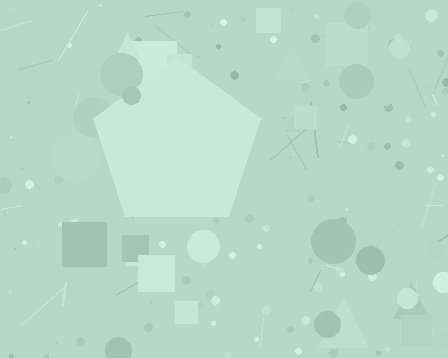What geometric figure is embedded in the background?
A pentagon is embedded in the background.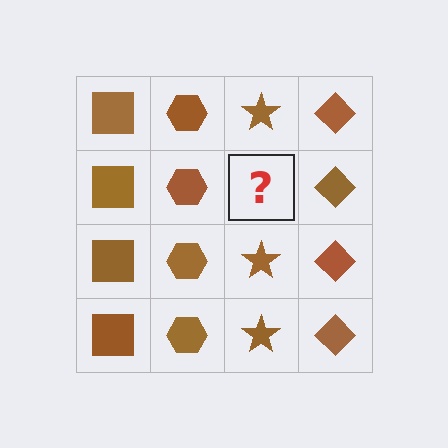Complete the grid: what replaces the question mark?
The question mark should be replaced with a brown star.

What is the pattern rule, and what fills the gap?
The rule is that each column has a consistent shape. The gap should be filled with a brown star.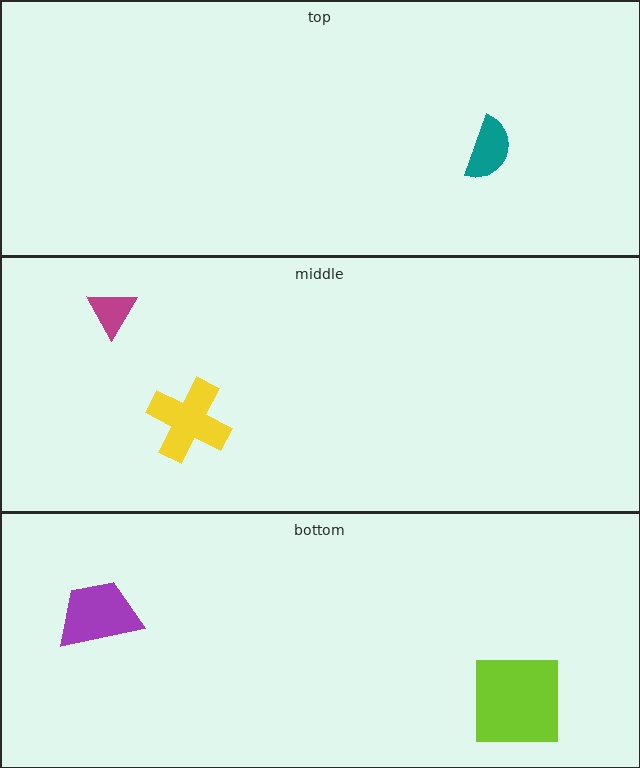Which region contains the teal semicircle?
The top region.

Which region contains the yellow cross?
The middle region.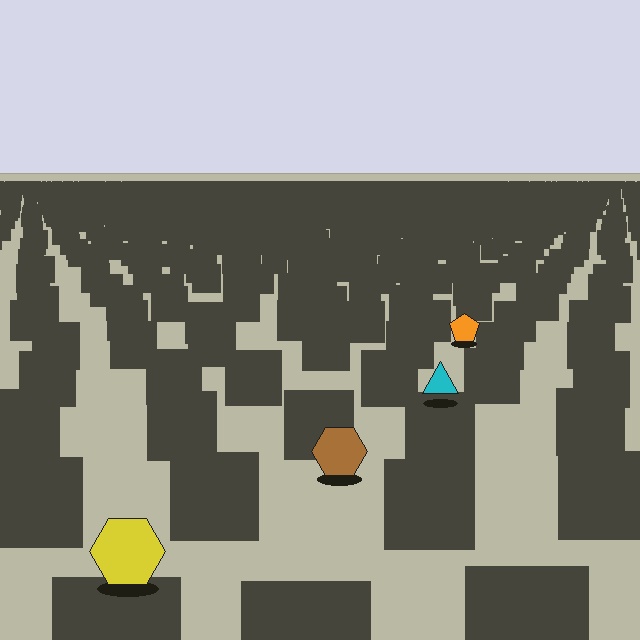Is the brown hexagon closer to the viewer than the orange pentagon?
Yes. The brown hexagon is closer — you can tell from the texture gradient: the ground texture is coarser near it.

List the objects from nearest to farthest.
From nearest to farthest: the yellow hexagon, the brown hexagon, the cyan triangle, the orange pentagon.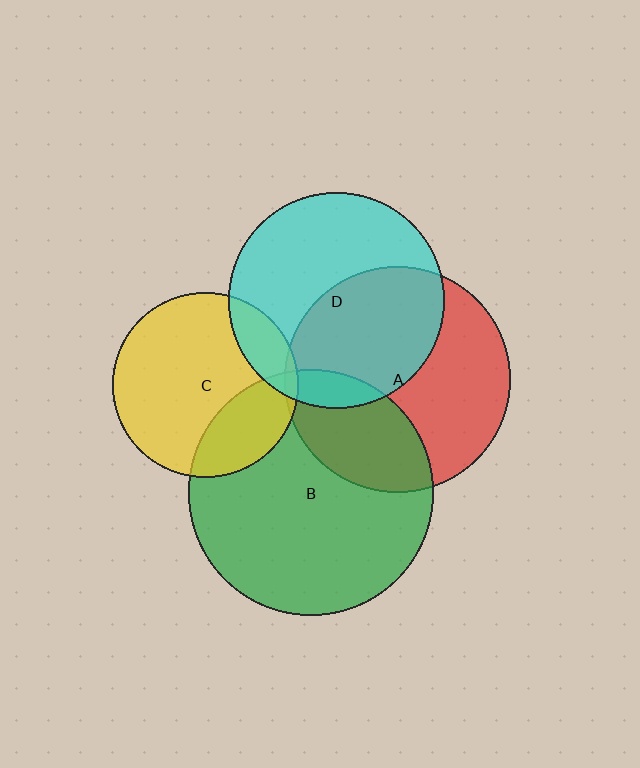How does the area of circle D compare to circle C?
Approximately 1.4 times.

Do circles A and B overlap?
Yes.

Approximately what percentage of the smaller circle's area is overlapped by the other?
Approximately 30%.